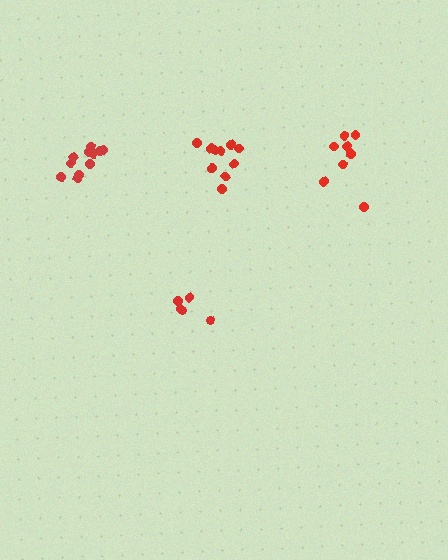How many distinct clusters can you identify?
There are 4 distinct clusters.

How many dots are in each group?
Group 1: 5 dots, Group 2: 10 dots, Group 3: 11 dots, Group 4: 9 dots (35 total).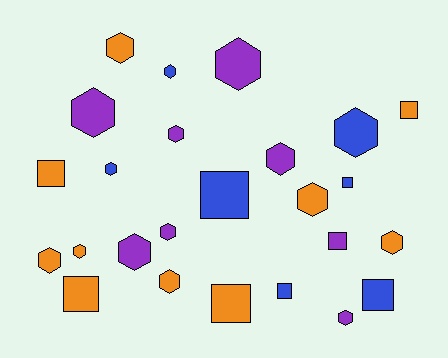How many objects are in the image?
There are 25 objects.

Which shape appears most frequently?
Hexagon, with 16 objects.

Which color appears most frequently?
Orange, with 10 objects.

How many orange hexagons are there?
There are 6 orange hexagons.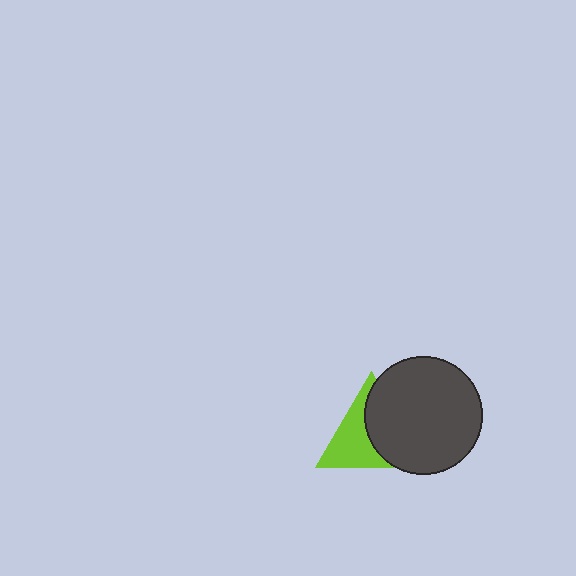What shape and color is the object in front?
The object in front is a dark gray circle.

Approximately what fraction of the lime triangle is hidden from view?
Roughly 50% of the lime triangle is hidden behind the dark gray circle.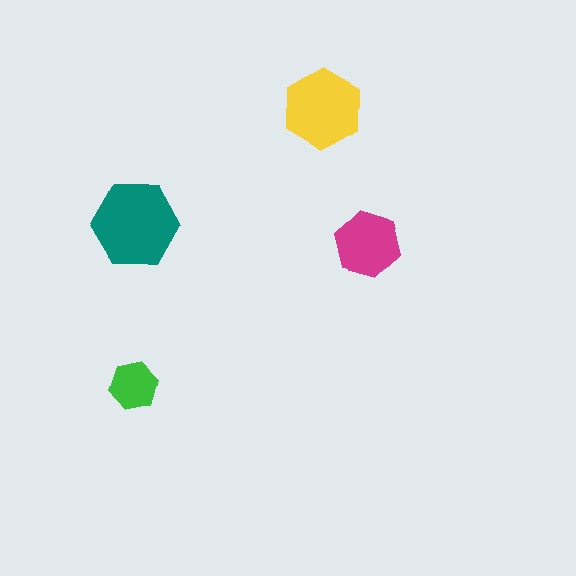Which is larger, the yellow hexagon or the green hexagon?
The yellow one.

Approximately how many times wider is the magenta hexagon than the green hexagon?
About 1.5 times wider.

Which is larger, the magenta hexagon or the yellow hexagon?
The yellow one.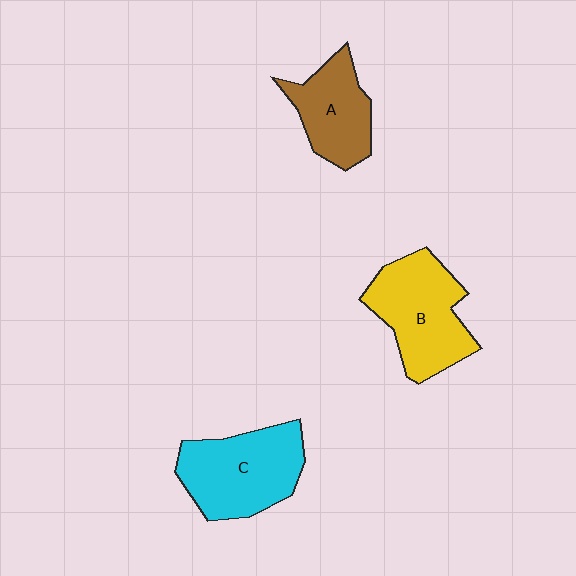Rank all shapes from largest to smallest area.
From largest to smallest: C (cyan), B (yellow), A (brown).